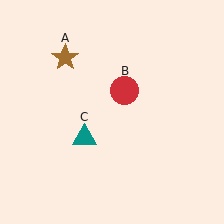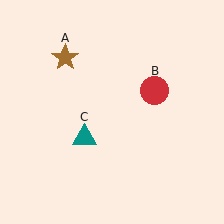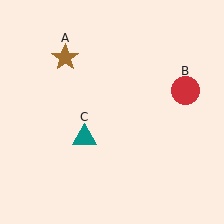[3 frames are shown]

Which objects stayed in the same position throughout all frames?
Brown star (object A) and teal triangle (object C) remained stationary.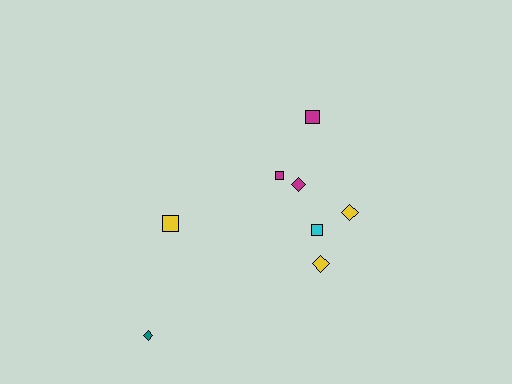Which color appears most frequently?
Magenta, with 3 objects.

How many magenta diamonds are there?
There is 1 magenta diamond.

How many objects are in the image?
There are 8 objects.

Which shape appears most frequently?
Diamond, with 4 objects.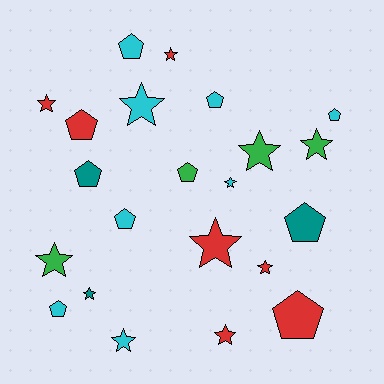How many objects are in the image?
There are 22 objects.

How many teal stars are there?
There is 1 teal star.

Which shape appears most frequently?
Star, with 12 objects.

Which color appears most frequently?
Cyan, with 8 objects.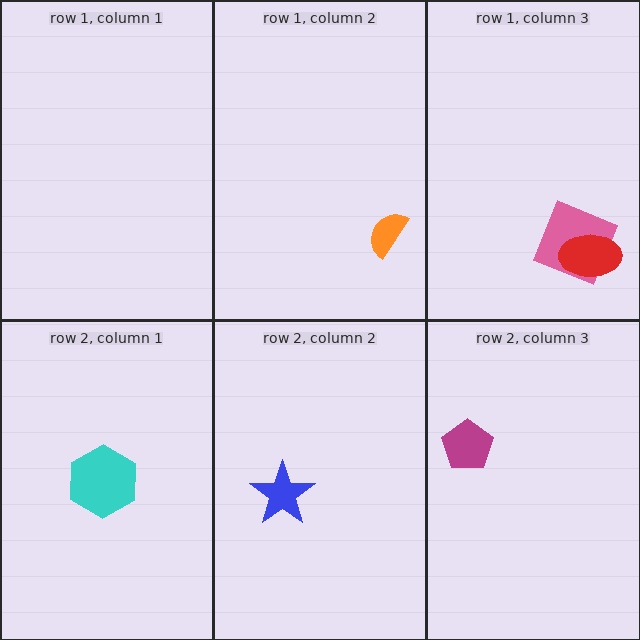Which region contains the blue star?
The row 2, column 2 region.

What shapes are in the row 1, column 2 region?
The orange semicircle.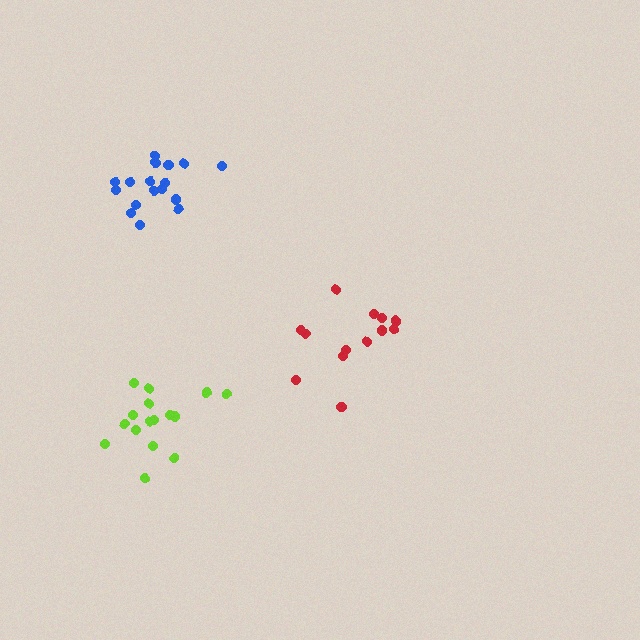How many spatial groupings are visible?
There are 3 spatial groupings.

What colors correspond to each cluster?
The clusters are colored: red, lime, blue.